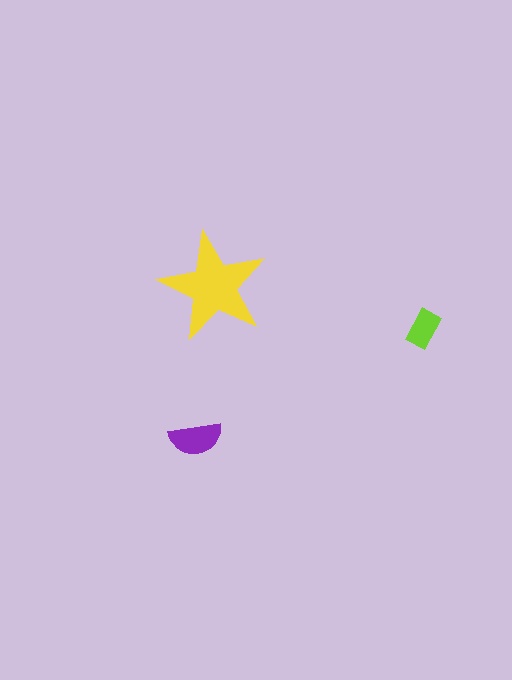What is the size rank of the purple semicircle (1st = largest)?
2nd.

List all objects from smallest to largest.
The lime rectangle, the purple semicircle, the yellow star.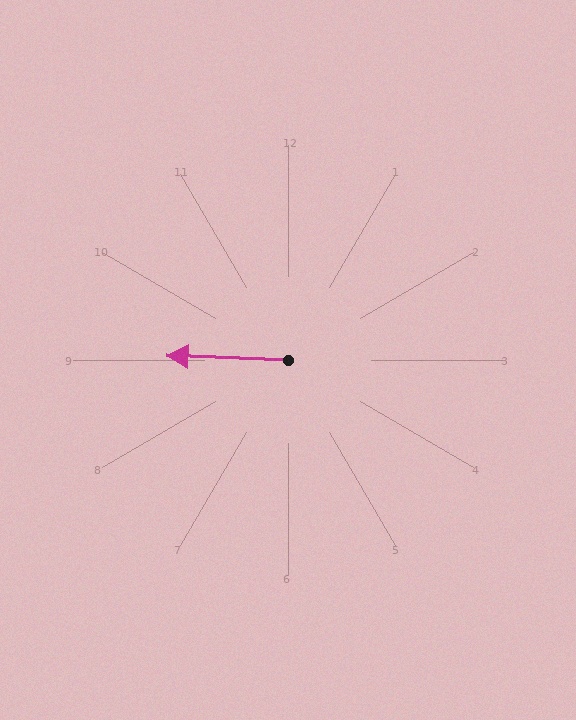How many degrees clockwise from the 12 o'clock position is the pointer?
Approximately 272 degrees.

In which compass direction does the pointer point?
West.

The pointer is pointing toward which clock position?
Roughly 9 o'clock.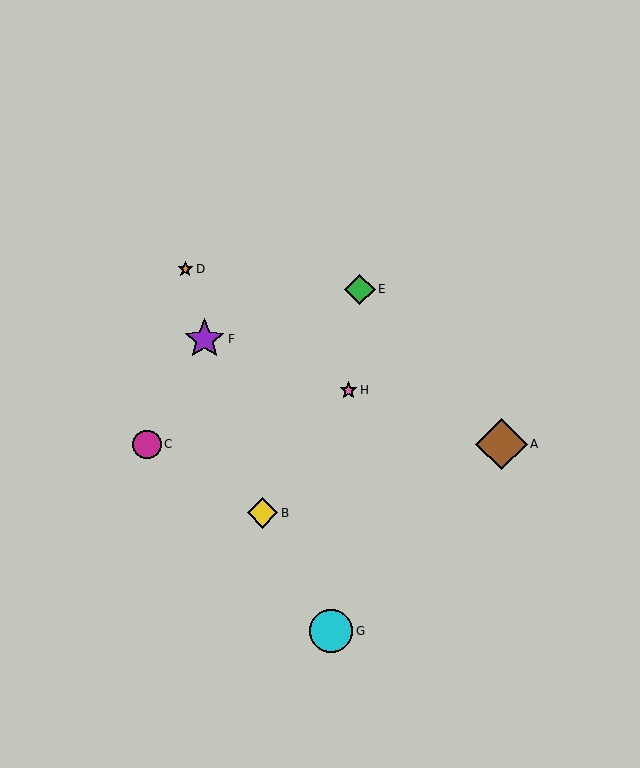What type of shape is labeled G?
Shape G is a cyan circle.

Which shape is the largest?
The brown diamond (labeled A) is the largest.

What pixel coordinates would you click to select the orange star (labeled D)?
Click at (185, 269) to select the orange star D.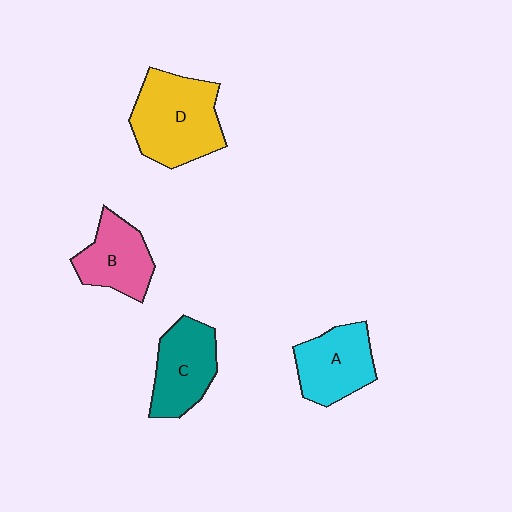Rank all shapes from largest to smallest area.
From largest to smallest: D (yellow), C (teal), A (cyan), B (pink).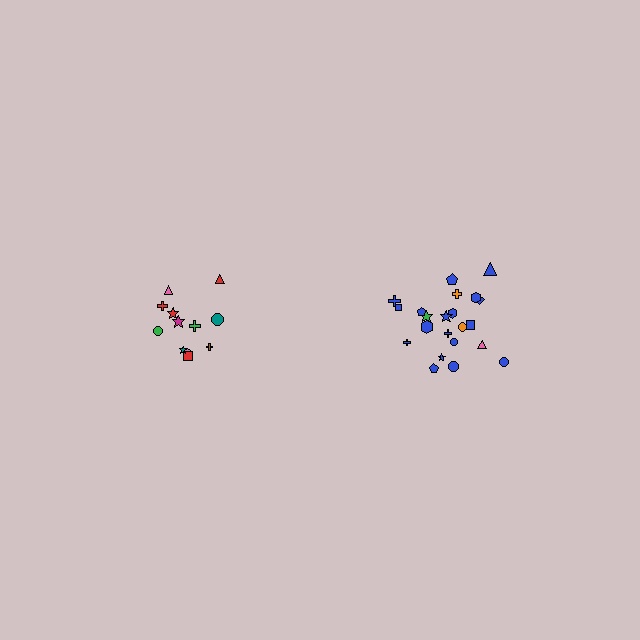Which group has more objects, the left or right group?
The right group.